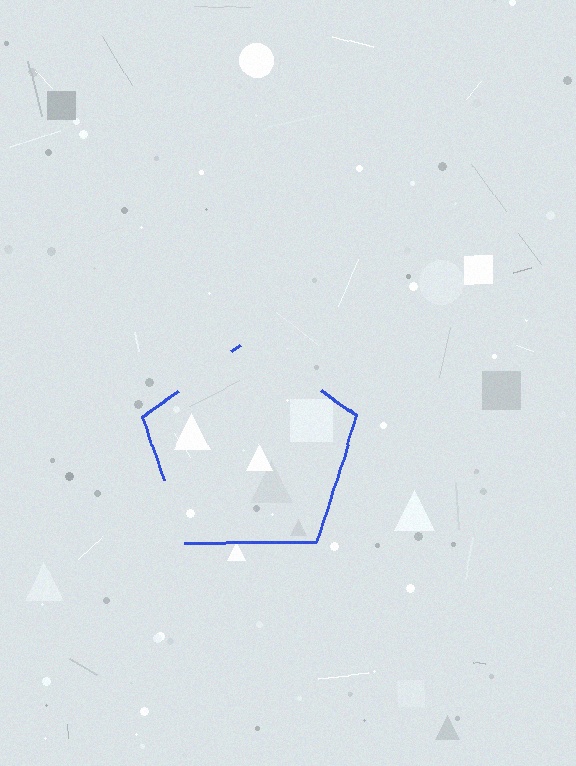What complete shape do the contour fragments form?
The contour fragments form a pentagon.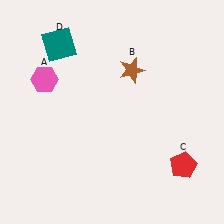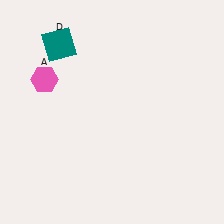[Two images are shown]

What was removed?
The red pentagon (C), the brown star (B) were removed in Image 2.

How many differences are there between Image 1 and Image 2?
There are 2 differences between the two images.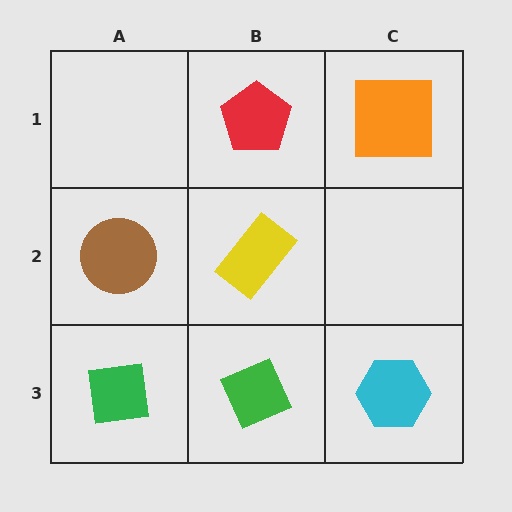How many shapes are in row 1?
2 shapes.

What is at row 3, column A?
A green square.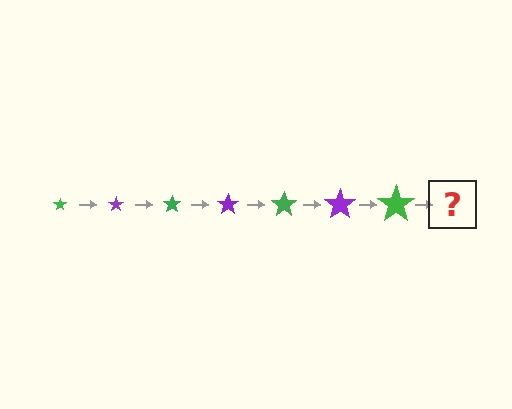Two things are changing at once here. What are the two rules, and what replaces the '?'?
The two rules are that the star grows larger each step and the color cycles through green and purple. The '?' should be a purple star, larger than the previous one.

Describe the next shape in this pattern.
It should be a purple star, larger than the previous one.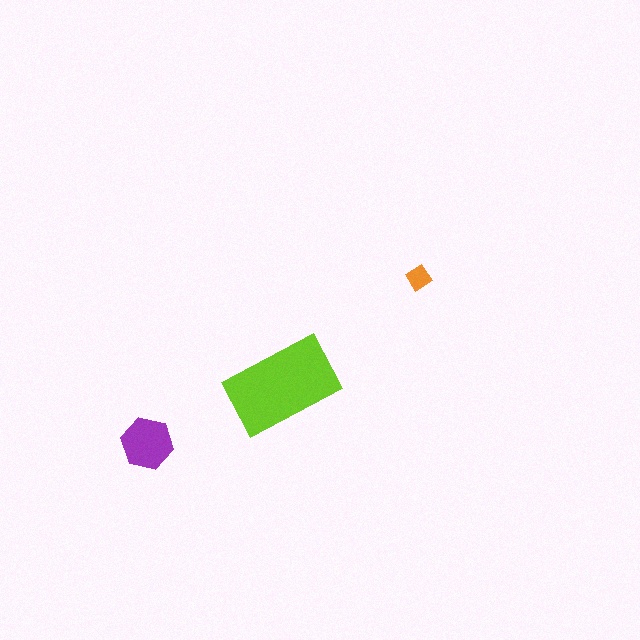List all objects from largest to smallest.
The lime rectangle, the purple hexagon, the orange diamond.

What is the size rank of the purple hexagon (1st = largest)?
2nd.